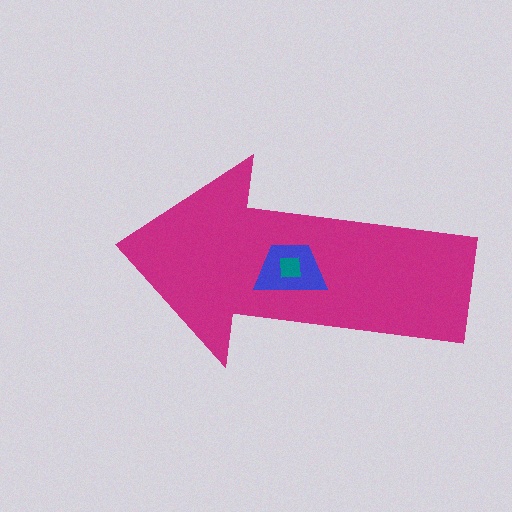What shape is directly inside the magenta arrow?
The blue trapezoid.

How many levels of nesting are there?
3.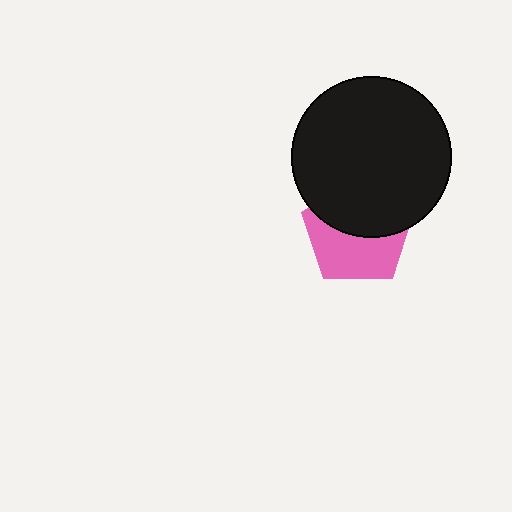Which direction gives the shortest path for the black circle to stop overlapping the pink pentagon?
Moving up gives the shortest separation.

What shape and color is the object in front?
The object in front is a black circle.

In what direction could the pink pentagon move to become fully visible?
The pink pentagon could move down. That would shift it out from behind the black circle entirely.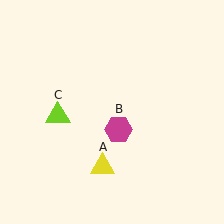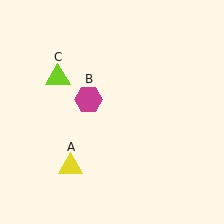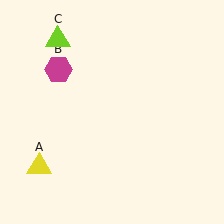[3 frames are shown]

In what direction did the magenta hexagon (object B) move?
The magenta hexagon (object B) moved up and to the left.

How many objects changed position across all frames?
3 objects changed position: yellow triangle (object A), magenta hexagon (object B), lime triangle (object C).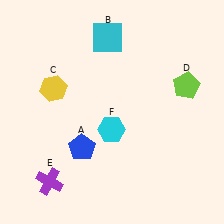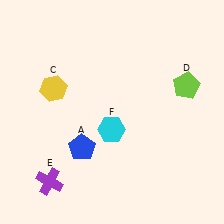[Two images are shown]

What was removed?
The cyan square (B) was removed in Image 2.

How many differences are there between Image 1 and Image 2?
There is 1 difference between the two images.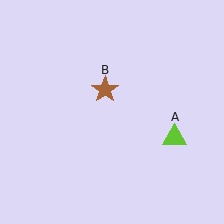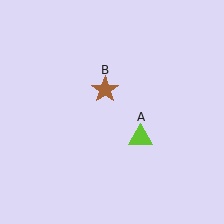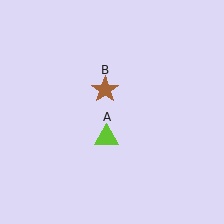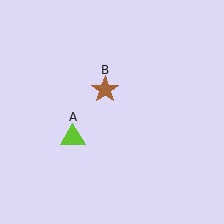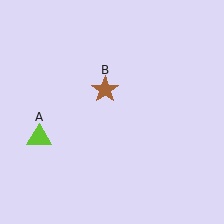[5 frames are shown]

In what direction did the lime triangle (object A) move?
The lime triangle (object A) moved left.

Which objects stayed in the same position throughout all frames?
Brown star (object B) remained stationary.